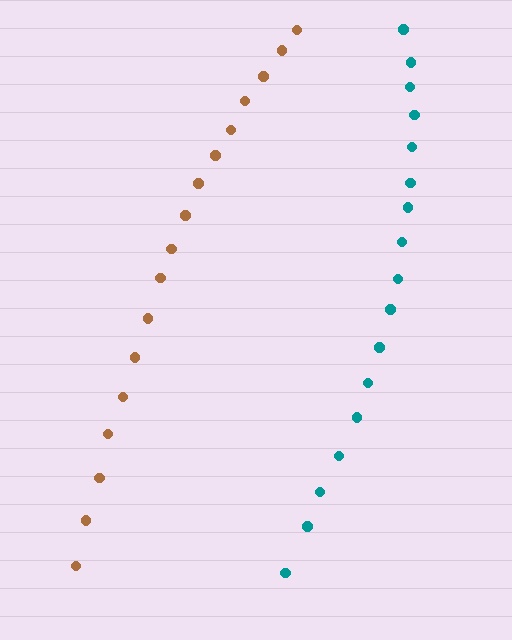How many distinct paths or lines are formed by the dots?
There are 2 distinct paths.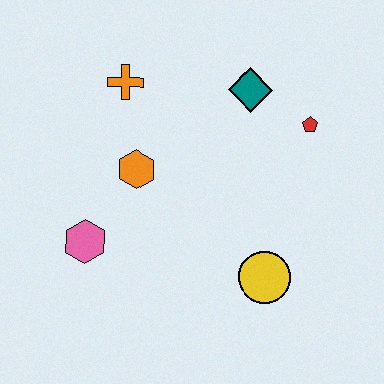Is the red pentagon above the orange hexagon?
Yes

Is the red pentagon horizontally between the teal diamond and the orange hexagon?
No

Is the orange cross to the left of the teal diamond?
Yes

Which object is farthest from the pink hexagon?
The red pentagon is farthest from the pink hexagon.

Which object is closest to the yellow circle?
The red pentagon is closest to the yellow circle.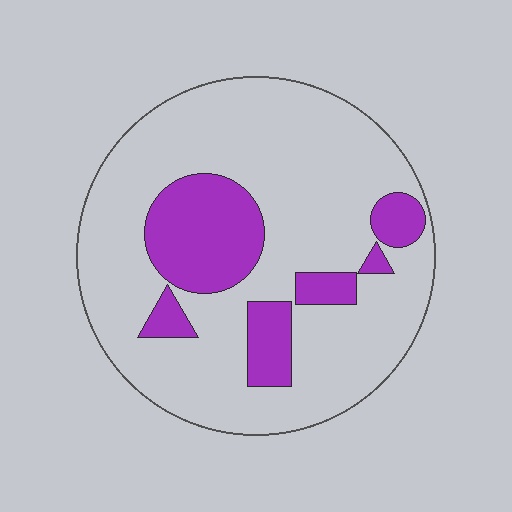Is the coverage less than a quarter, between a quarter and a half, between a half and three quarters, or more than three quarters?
Less than a quarter.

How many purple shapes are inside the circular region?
6.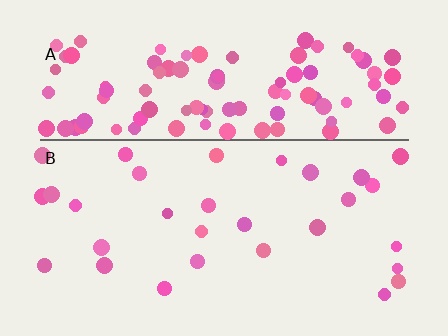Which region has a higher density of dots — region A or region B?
A (the top).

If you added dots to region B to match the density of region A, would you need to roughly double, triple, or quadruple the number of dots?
Approximately quadruple.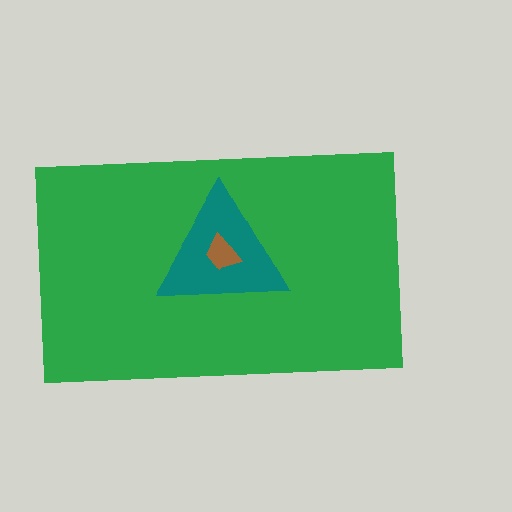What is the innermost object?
The brown trapezoid.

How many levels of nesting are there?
3.